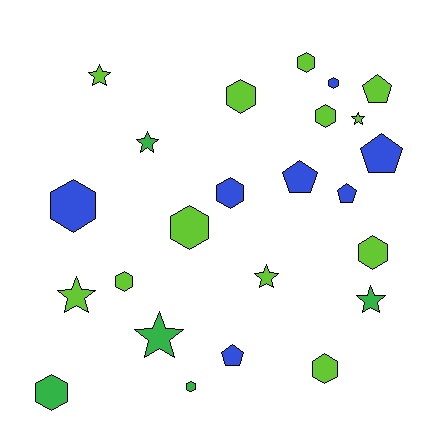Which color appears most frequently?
Lime, with 12 objects.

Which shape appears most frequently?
Hexagon, with 12 objects.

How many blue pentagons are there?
There are 4 blue pentagons.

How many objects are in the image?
There are 24 objects.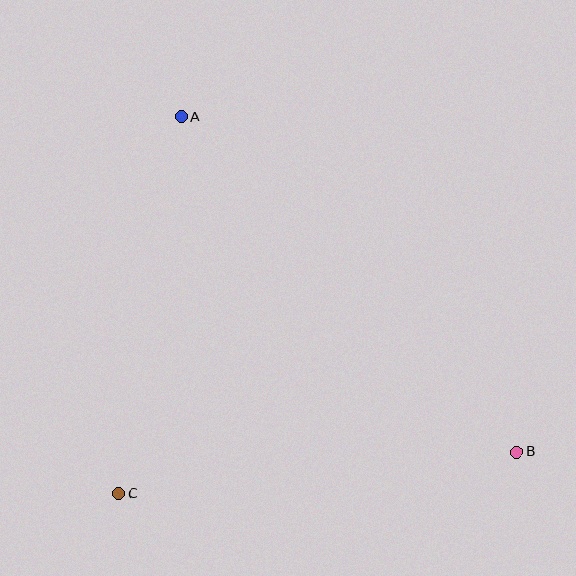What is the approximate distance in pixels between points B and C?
The distance between B and C is approximately 400 pixels.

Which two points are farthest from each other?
Points A and B are farthest from each other.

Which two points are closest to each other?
Points A and C are closest to each other.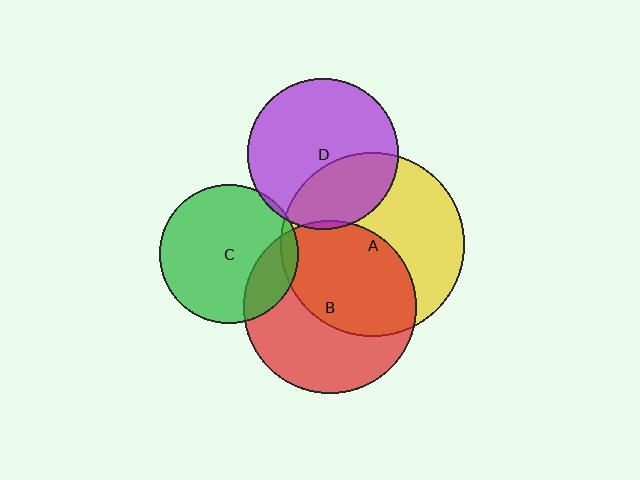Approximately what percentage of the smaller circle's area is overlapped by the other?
Approximately 5%.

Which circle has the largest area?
Circle A (yellow).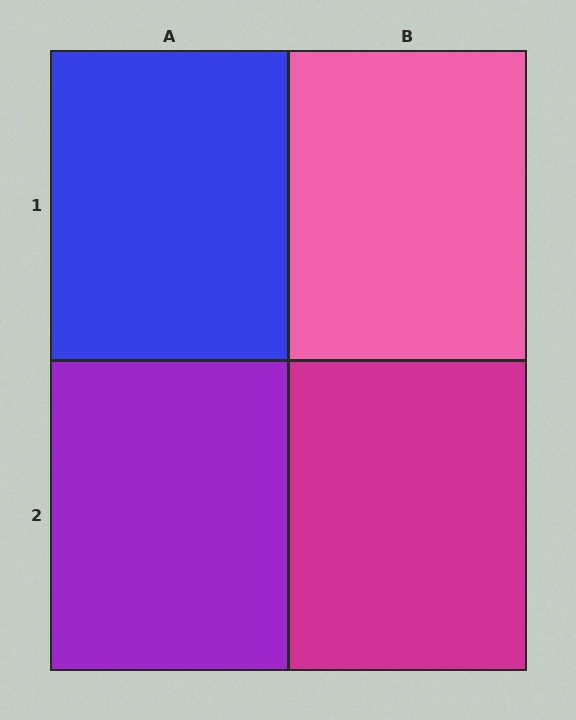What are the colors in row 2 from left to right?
Purple, magenta.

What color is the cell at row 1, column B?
Pink.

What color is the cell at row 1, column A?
Blue.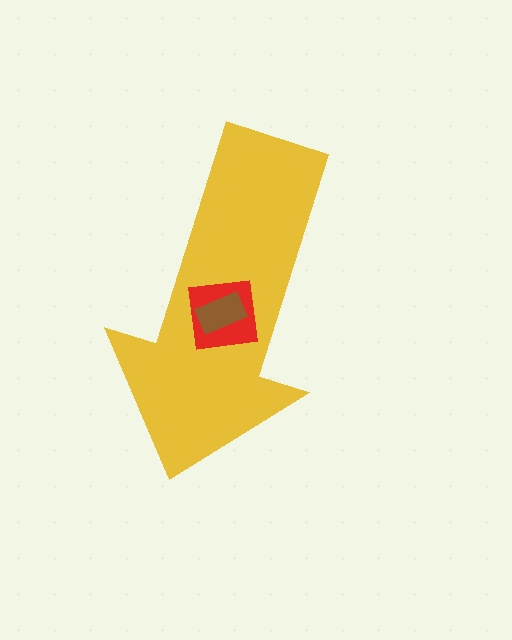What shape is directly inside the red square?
The brown rectangle.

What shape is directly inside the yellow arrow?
The red square.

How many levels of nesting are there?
3.